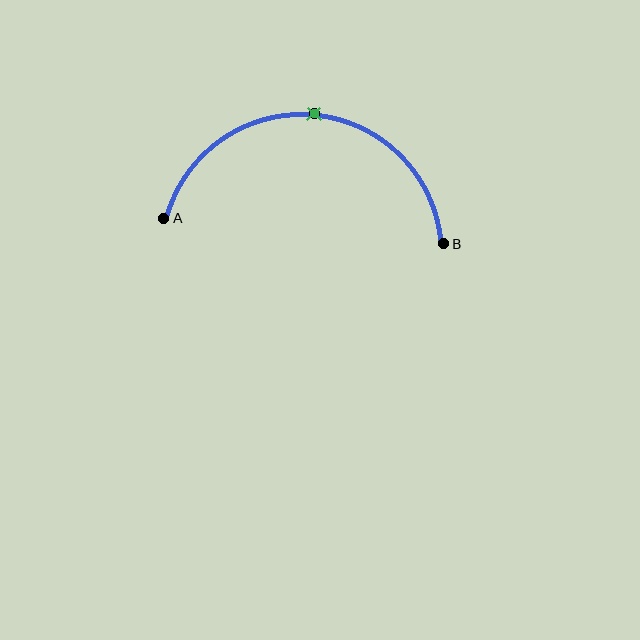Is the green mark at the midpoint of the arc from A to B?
Yes. The green mark lies on the arc at equal arc-length from both A and B — it is the arc midpoint.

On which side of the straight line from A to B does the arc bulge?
The arc bulges above the straight line connecting A and B.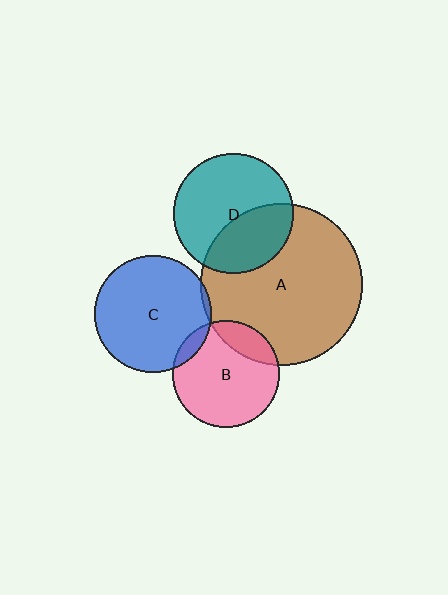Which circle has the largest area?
Circle A (brown).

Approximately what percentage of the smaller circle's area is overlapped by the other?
Approximately 20%.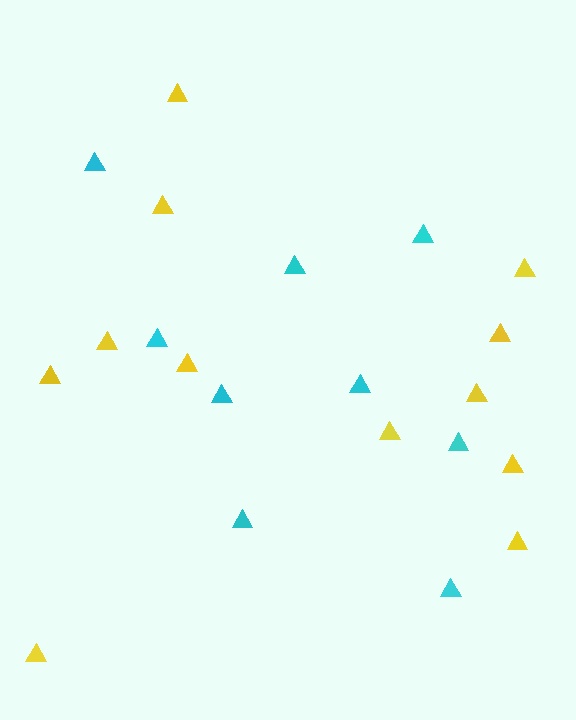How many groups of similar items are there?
There are 2 groups: one group of cyan triangles (9) and one group of yellow triangles (12).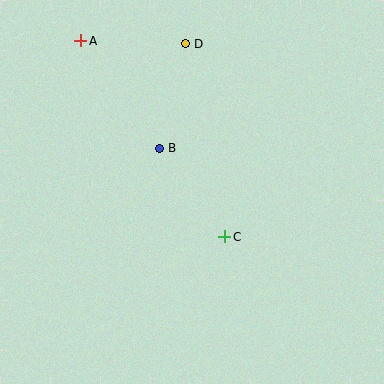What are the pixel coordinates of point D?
Point D is at (186, 44).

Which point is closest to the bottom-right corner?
Point C is closest to the bottom-right corner.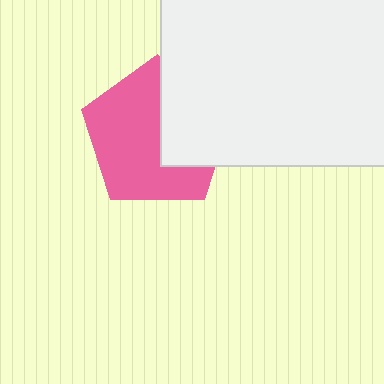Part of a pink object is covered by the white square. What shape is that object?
It is a pentagon.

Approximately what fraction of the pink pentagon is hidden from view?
Roughly 38% of the pink pentagon is hidden behind the white square.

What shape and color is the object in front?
The object in front is a white square.